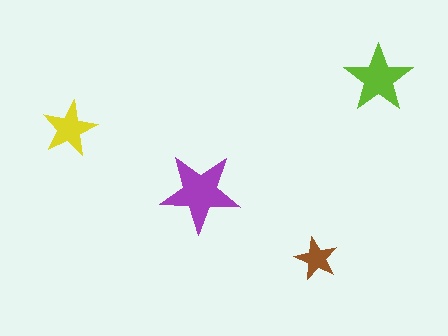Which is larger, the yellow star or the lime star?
The lime one.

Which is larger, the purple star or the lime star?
The purple one.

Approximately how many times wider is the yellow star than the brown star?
About 1.5 times wider.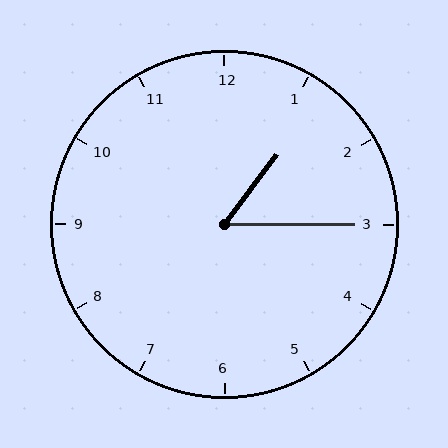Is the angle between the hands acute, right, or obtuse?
It is acute.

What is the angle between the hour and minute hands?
Approximately 52 degrees.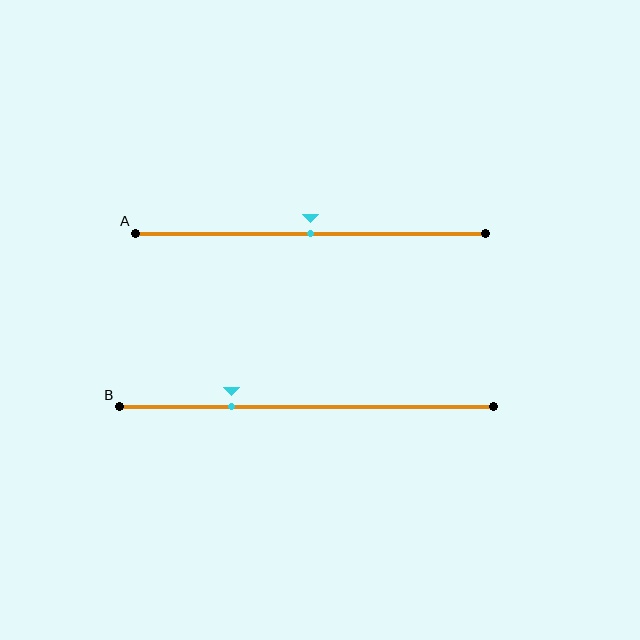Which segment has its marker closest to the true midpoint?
Segment A has its marker closest to the true midpoint.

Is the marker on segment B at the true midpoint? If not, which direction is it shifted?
No, the marker on segment B is shifted to the left by about 20% of the segment length.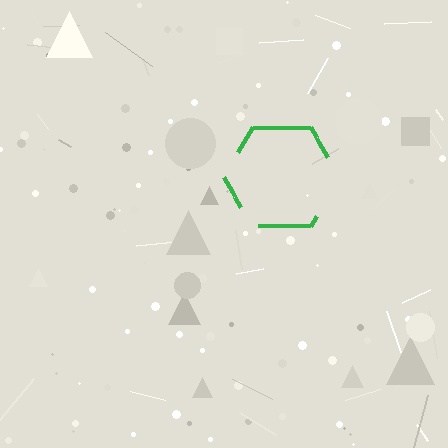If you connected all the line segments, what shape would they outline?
They would outline a hexagon.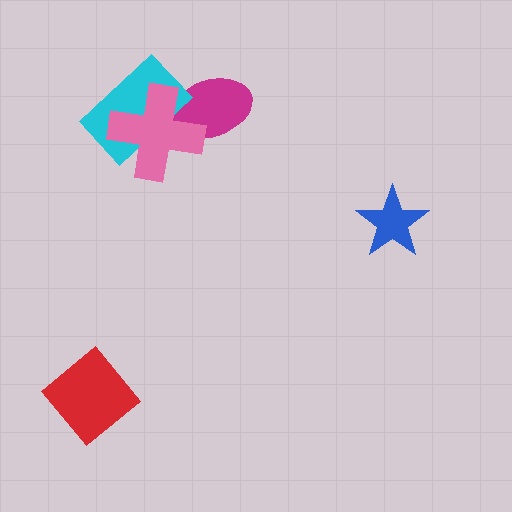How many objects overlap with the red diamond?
0 objects overlap with the red diamond.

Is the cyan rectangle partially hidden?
Yes, it is partially covered by another shape.